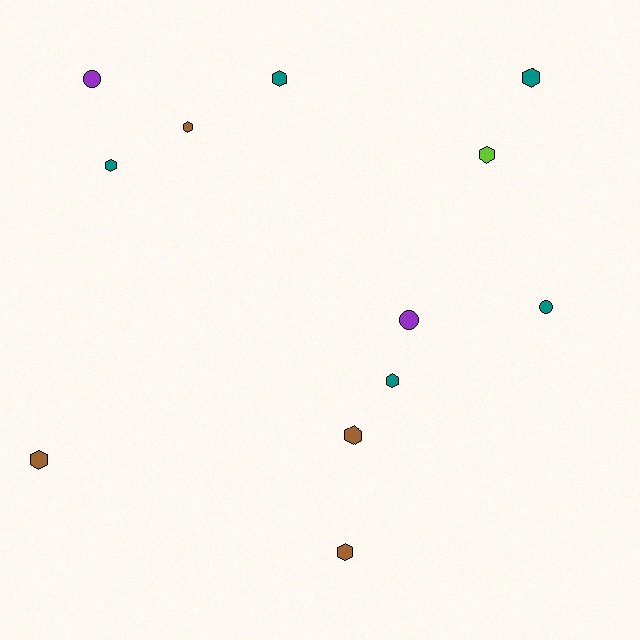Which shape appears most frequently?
Hexagon, with 9 objects.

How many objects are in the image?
There are 12 objects.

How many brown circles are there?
There are no brown circles.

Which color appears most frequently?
Teal, with 5 objects.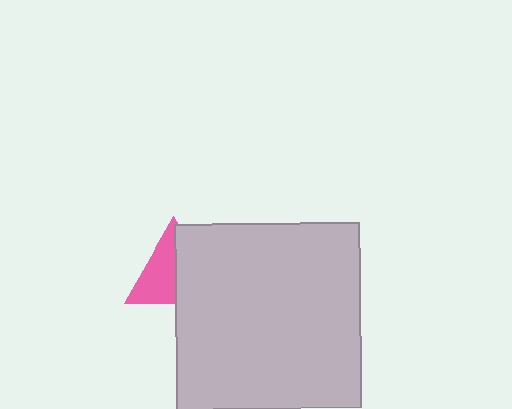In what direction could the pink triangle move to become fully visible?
The pink triangle could move left. That would shift it out from behind the light gray rectangle entirely.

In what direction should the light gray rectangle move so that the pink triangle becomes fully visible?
The light gray rectangle should move right. That is the shortest direction to clear the overlap and leave the pink triangle fully visible.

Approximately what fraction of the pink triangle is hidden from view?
Roughly 50% of the pink triangle is hidden behind the light gray rectangle.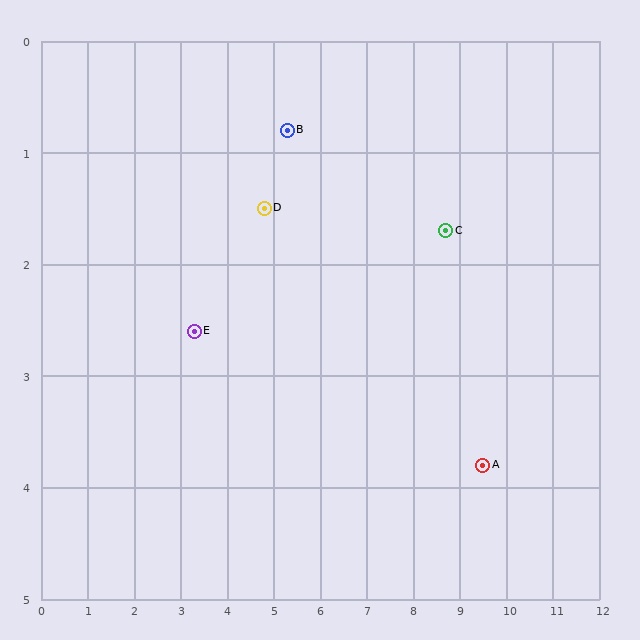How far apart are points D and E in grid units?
Points D and E are about 1.9 grid units apart.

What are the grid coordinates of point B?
Point B is at approximately (5.3, 0.8).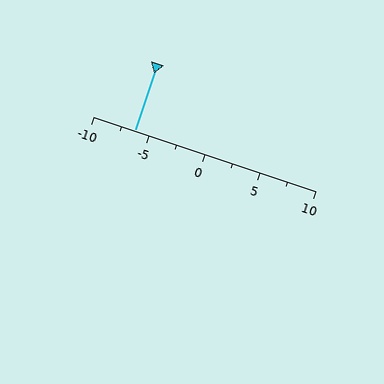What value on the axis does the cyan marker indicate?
The marker indicates approximately -6.2.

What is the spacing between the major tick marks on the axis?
The major ticks are spaced 5 apart.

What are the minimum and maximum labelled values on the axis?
The axis runs from -10 to 10.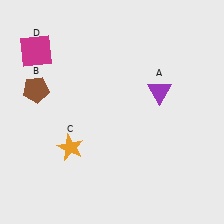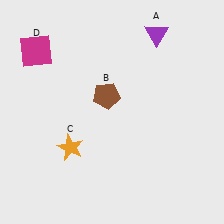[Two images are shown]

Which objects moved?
The objects that moved are: the purple triangle (A), the brown pentagon (B).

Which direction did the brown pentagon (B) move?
The brown pentagon (B) moved right.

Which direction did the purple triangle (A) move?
The purple triangle (A) moved up.